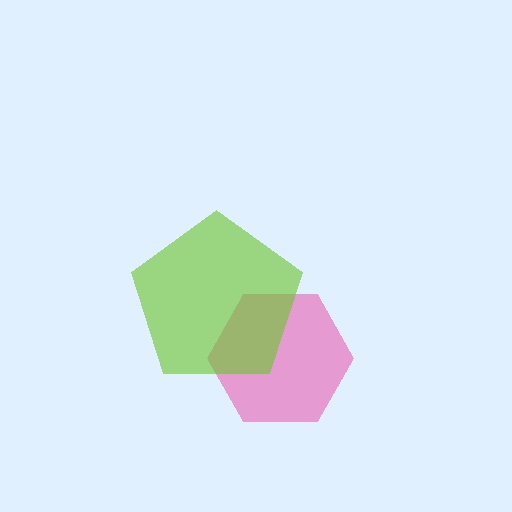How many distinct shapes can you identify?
There are 2 distinct shapes: a pink hexagon, a lime pentagon.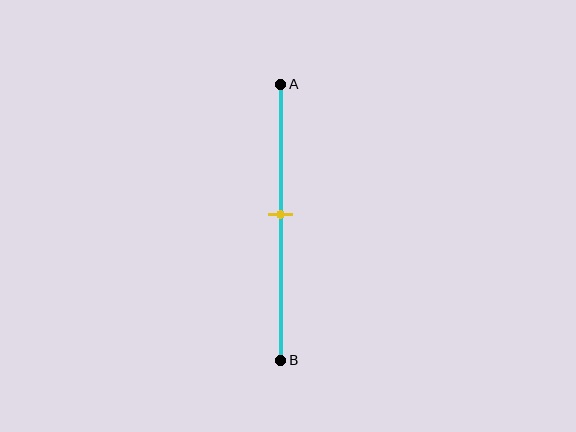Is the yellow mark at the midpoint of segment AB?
Yes, the mark is approximately at the midpoint.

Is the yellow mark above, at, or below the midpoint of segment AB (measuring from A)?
The yellow mark is approximately at the midpoint of segment AB.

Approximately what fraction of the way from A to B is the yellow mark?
The yellow mark is approximately 45% of the way from A to B.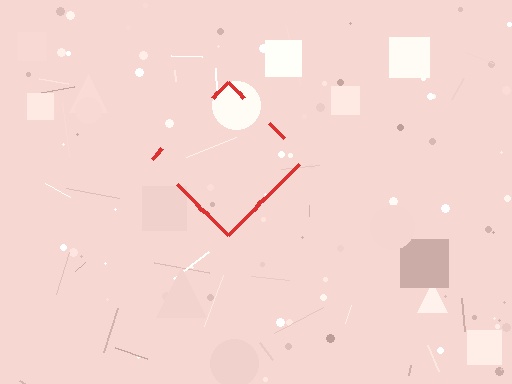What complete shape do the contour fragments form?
The contour fragments form a diamond.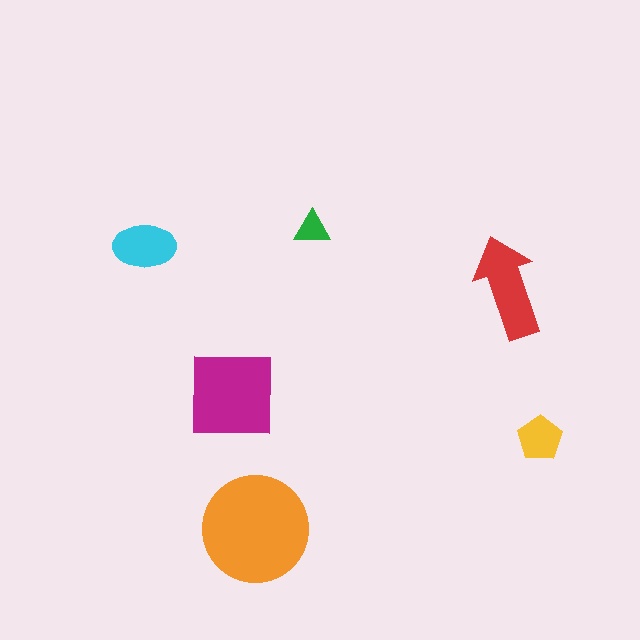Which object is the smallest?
The green triangle.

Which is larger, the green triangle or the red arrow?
The red arrow.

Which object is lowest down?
The orange circle is bottommost.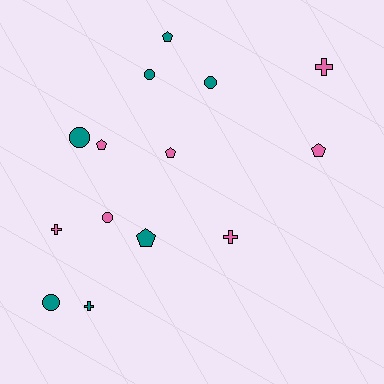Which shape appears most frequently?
Circle, with 5 objects.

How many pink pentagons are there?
There are 3 pink pentagons.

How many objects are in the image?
There are 14 objects.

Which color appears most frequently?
Teal, with 7 objects.